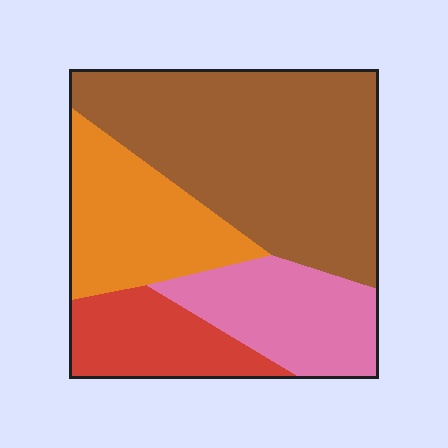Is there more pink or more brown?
Brown.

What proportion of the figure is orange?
Orange covers 21% of the figure.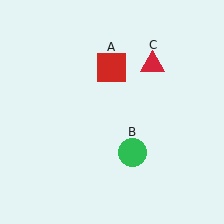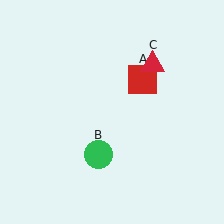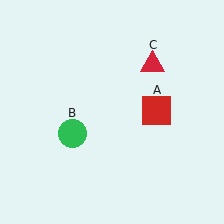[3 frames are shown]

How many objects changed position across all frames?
2 objects changed position: red square (object A), green circle (object B).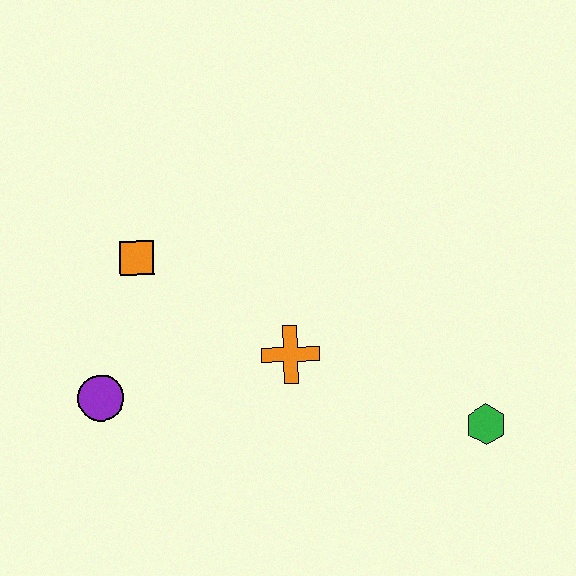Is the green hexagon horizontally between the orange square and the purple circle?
No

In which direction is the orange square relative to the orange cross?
The orange square is to the left of the orange cross.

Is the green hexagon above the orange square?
No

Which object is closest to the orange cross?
The orange square is closest to the orange cross.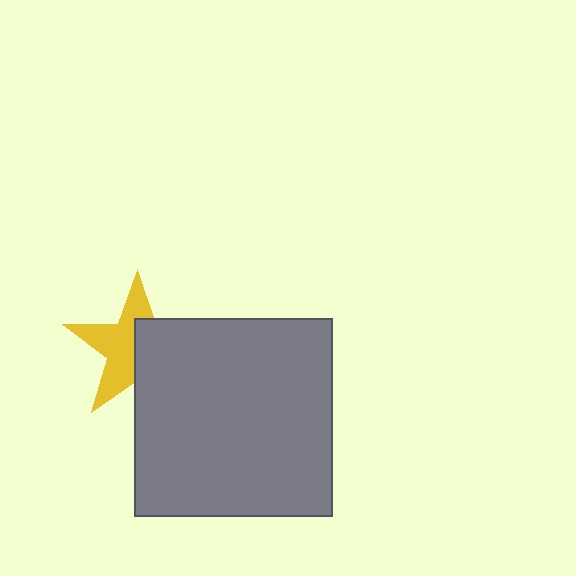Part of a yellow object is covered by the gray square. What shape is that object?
It is a star.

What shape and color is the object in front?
The object in front is a gray square.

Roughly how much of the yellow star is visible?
About half of it is visible (roughly 52%).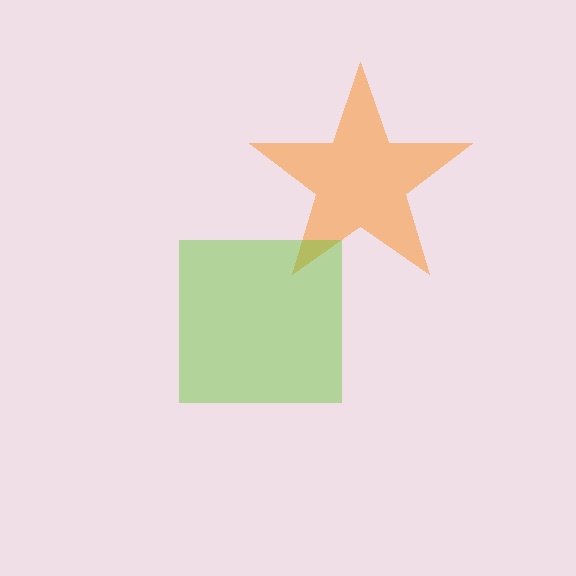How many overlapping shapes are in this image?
There are 2 overlapping shapes in the image.